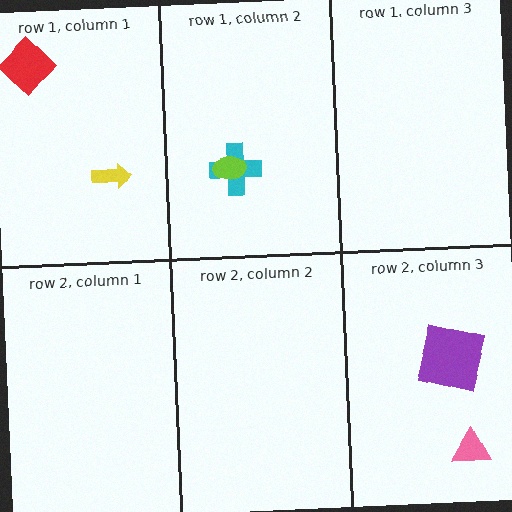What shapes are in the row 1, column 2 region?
The cyan cross, the lime ellipse.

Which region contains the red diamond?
The row 1, column 1 region.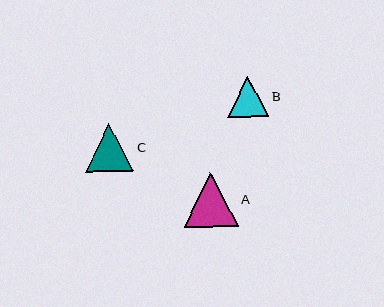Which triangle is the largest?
Triangle A is the largest with a size of approximately 55 pixels.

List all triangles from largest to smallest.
From largest to smallest: A, C, B.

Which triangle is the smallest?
Triangle B is the smallest with a size of approximately 41 pixels.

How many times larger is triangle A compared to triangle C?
Triangle A is approximately 1.1 times the size of triangle C.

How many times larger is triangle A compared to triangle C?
Triangle A is approximately 1.1 times the size of triangle C.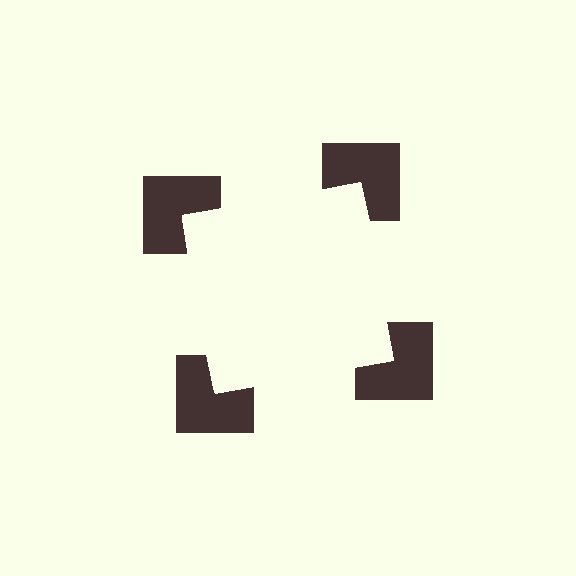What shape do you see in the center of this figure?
An illusory square — its edges are inferred from the aligned wedge cuts in the notched squares, not physically drawn.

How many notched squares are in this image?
There are 4 — one at each vertex of the illusory square.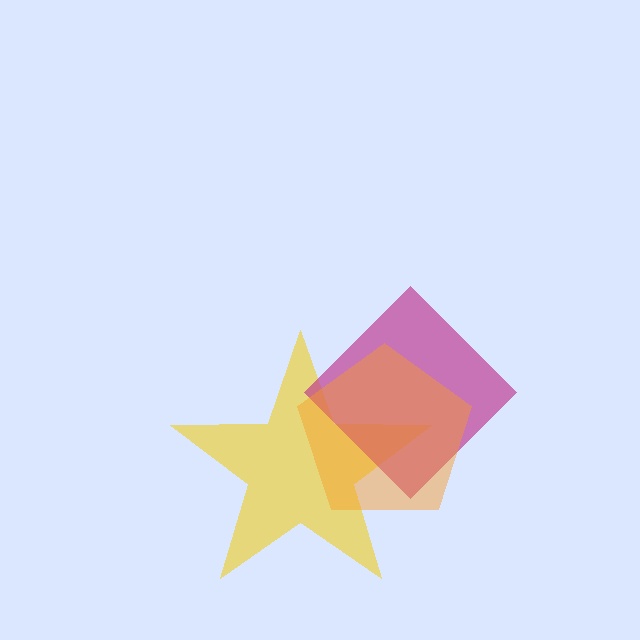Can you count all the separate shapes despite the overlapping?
Yes, there are 3 separate shapes.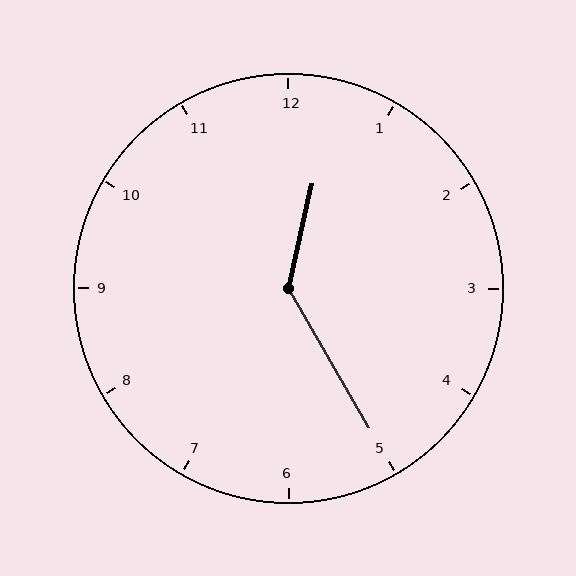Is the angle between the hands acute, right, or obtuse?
It is obtuse.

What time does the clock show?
12:25.